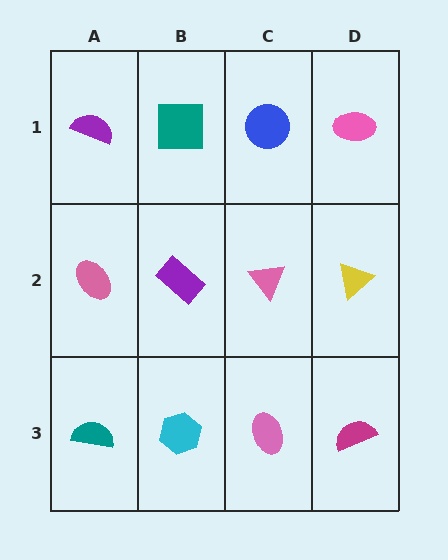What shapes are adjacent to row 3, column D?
A yellow triangle (row 2, column D), a pink ellipse (row 3, column C).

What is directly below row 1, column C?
A pink triangle.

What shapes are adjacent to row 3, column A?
A pink ellipse (row 2, column A), a cyan hexagon (row 3, column B).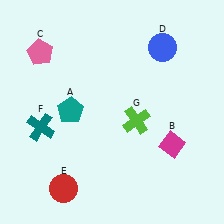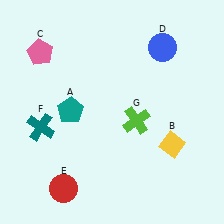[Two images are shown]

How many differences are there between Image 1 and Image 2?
There is 1 difference between the two images.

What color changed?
The diamond (B) changed from magenta in Image 1 to yellow in Image 2.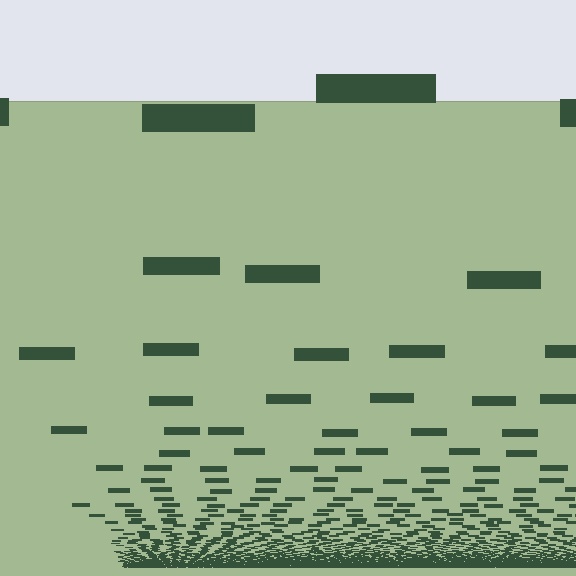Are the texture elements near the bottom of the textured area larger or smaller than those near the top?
Smaller. The gradient is inverted — elements near the bottom are smaller and denser.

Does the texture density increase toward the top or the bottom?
Density increases toward the bottom.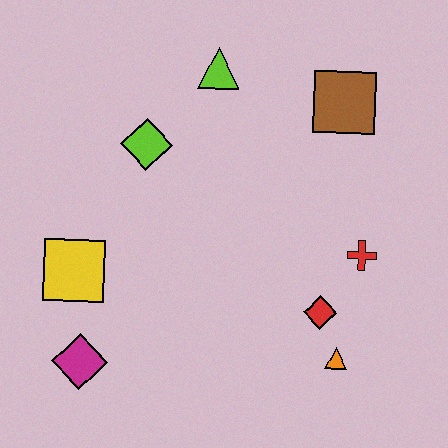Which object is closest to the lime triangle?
The lime diamond is closest to the lime triangle.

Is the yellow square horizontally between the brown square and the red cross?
No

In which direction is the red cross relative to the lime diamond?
The red cross is to the right of the lime diamond.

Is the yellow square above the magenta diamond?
Yes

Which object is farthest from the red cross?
The magenta diamond is farthest from the red cross.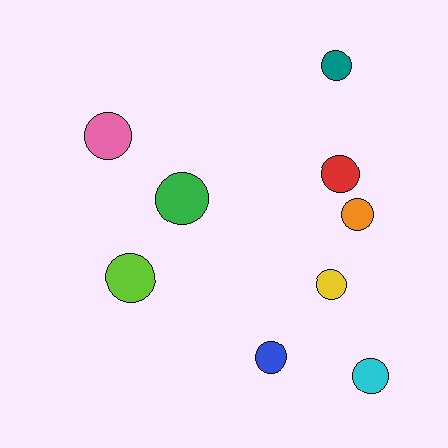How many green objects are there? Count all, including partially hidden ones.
There is 1 green object.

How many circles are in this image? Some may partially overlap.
There are 9 circles.